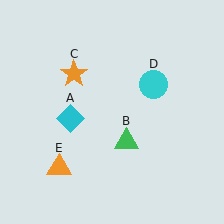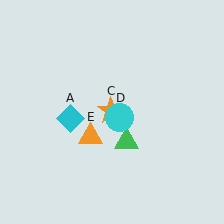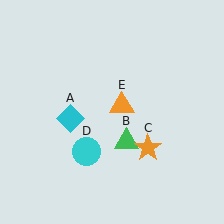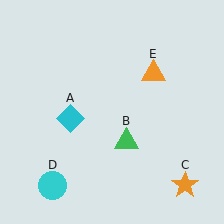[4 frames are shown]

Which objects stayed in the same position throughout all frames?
Cyan diamond (object A) and green triangle (object B) remained stationary.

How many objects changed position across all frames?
3 objects changed position: orange star (object C), cyan circle (object D), orange triangle (object E).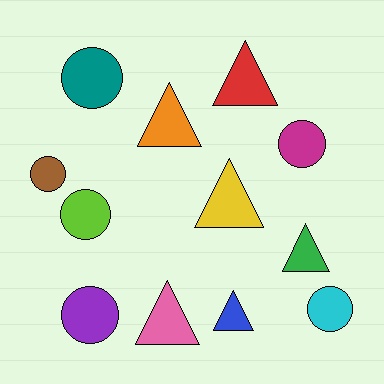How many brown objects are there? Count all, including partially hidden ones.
There is 1 brown object.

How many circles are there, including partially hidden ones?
There are 6 circles.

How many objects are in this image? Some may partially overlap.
There are 12 objects.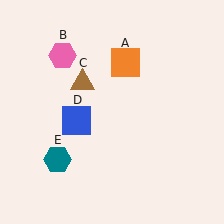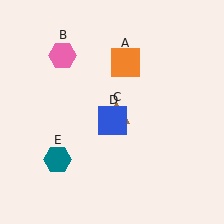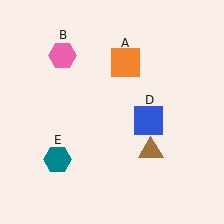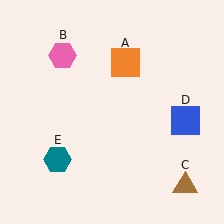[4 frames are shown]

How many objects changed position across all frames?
2 objects changed position: brown triangle (object C), blue square (object D).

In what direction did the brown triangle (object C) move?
The brown triangle (object C) moved down and to the right.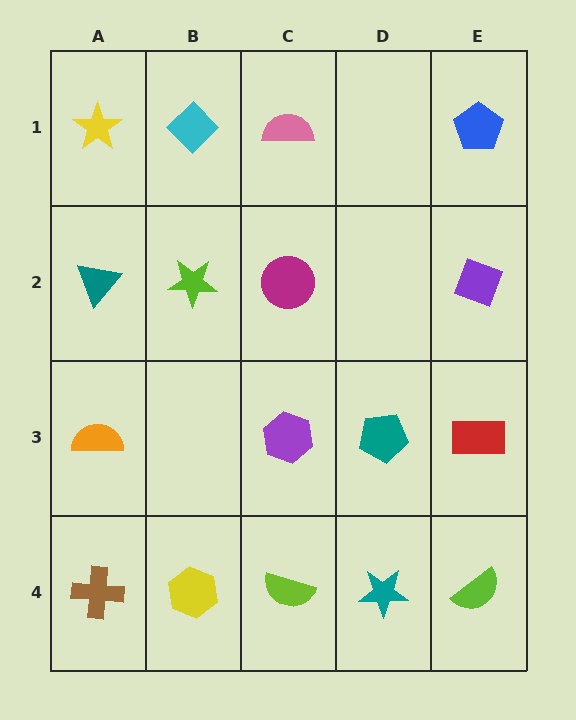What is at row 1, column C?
A pink semicircle.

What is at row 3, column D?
A teal pentagon.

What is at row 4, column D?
A teal star.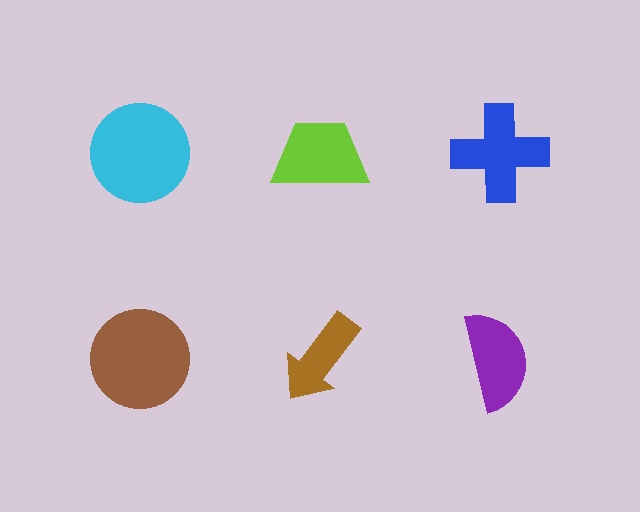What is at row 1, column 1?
A cyan circle.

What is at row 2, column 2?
A brown arrow.